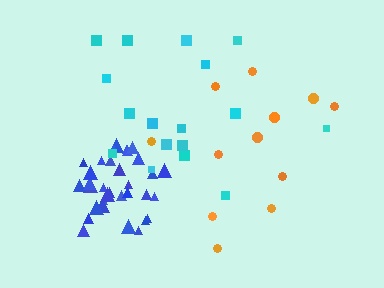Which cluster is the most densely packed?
Blue.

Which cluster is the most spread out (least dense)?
Orange.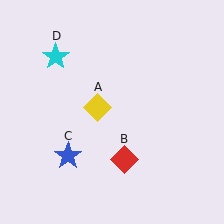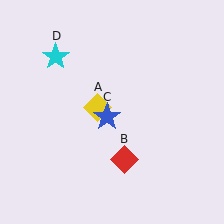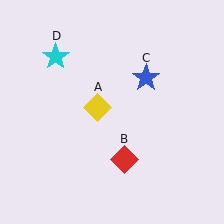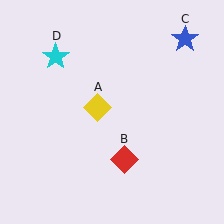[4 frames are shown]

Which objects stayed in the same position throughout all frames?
Yellow diamond (object A) and red diamond (object B) and cyan star (object D) remained stationary.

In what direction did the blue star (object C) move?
The blue star (object C) moved up and to the right.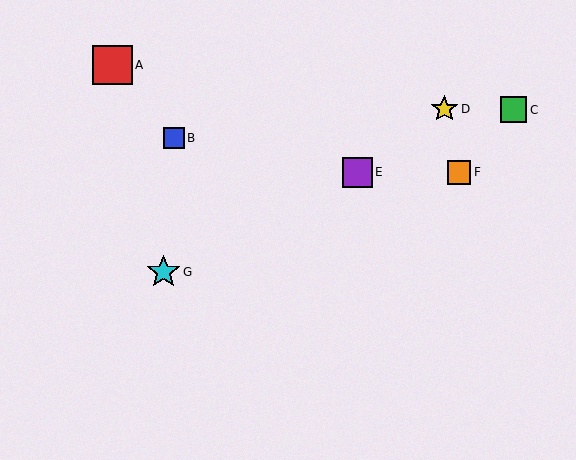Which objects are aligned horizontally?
Objects E, F are aligned horizontally.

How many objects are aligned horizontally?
2 objects (E, F) are aligned horizontally.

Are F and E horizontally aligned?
Yes, both are at y≈172.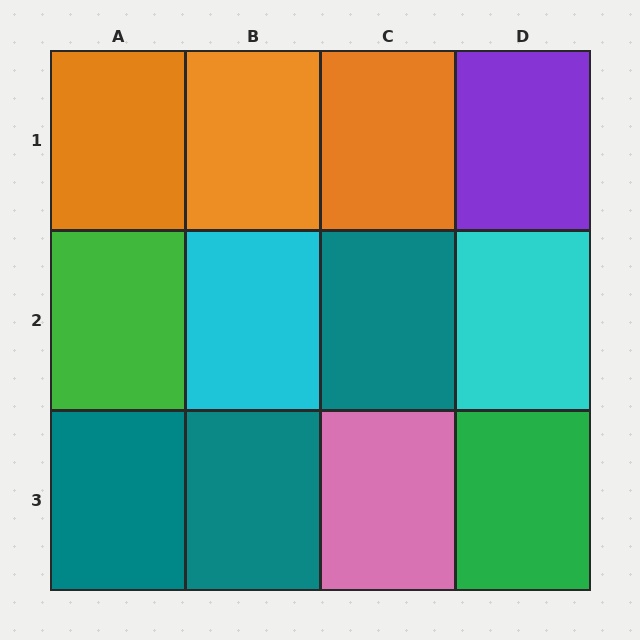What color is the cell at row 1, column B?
Orange.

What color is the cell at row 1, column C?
Orange.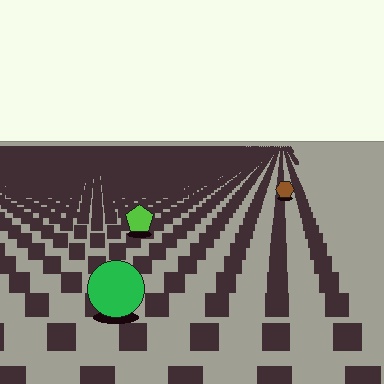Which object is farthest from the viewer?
The brown hexagon is farthest from the viewer. It appears smaller and the ground texture around it is denser.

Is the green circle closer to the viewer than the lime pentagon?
Yes. The green circle is closer — you can tell from the texture gradient: the ground texture is coarser near it.